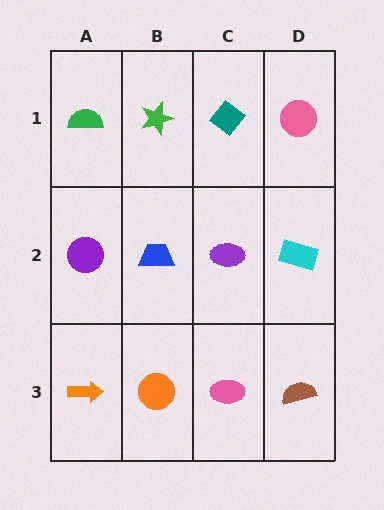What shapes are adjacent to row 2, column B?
A green star (row 1, column B), an orange circle (row 3, column B), a purple circle (row 2, column A), a purple ellipse (row 2, column C).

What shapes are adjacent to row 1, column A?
A purple circle (row 2, column A), a green star (row 1, column B).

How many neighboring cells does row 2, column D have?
3.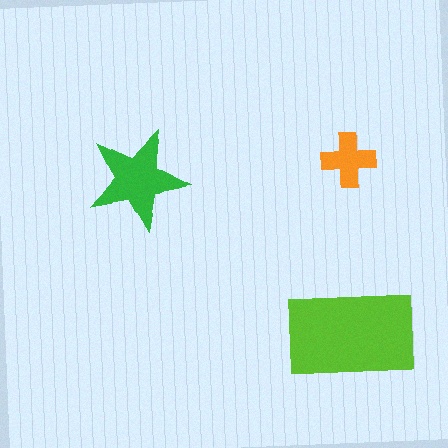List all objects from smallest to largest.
The orange cross, the green star, the lime rectangle.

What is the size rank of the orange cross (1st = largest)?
3rd.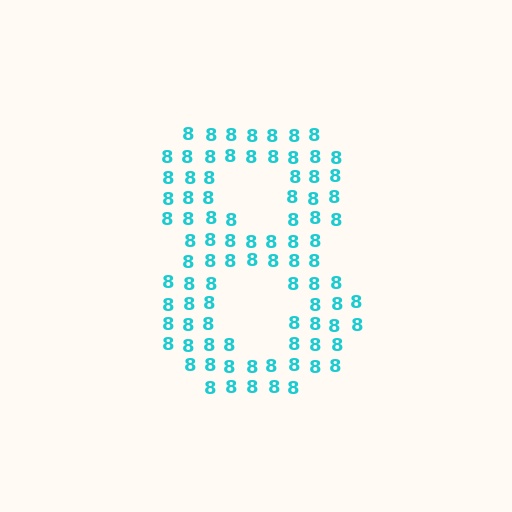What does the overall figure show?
The overall figure shows the digit 8.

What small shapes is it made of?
It is made of small digit 8's.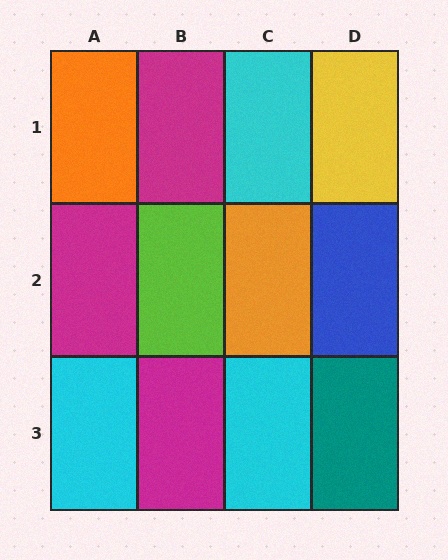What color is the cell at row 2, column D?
Blue.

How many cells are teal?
1 cell is teal.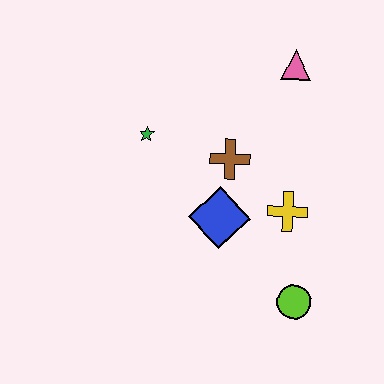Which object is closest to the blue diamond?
The brown cross is closest to the blue diamond.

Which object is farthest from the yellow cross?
The green star is farthest from the yellow cross.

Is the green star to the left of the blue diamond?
Yes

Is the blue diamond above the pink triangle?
No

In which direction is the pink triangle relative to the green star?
The pink triangle is to the right of the green star.